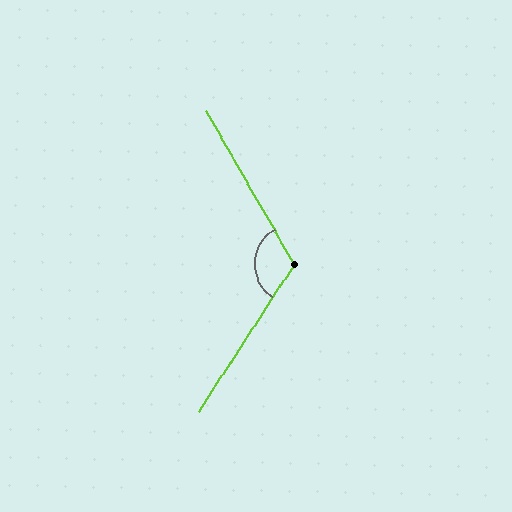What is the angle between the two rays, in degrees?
Approximately 117 degrees.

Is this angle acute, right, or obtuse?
It is obtuse.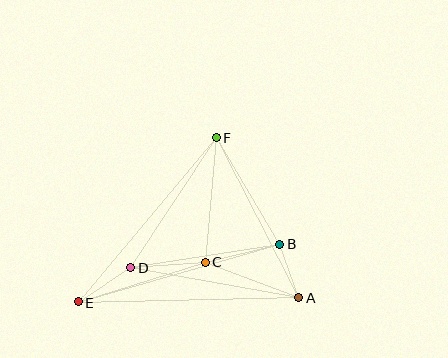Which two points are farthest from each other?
Points A and E are farthest from each other.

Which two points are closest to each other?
Points A and B are closest to each other.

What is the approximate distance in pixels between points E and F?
The distance between E and F is approximately 215 pixels.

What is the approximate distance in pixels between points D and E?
The distance between D and E is approximately 63 pixels.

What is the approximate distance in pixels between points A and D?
The distance between A and D is approximately 171 pixels.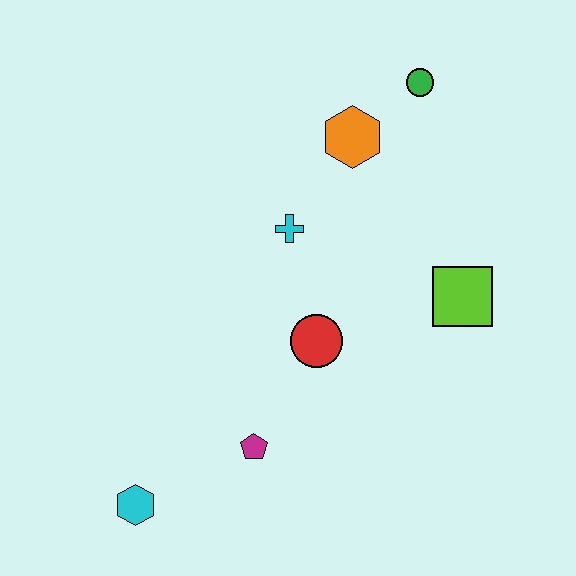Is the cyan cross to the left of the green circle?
Yes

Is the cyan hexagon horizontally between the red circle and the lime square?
No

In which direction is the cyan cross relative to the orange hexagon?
The cyan cross is below the orange hexagon.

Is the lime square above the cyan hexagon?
Yes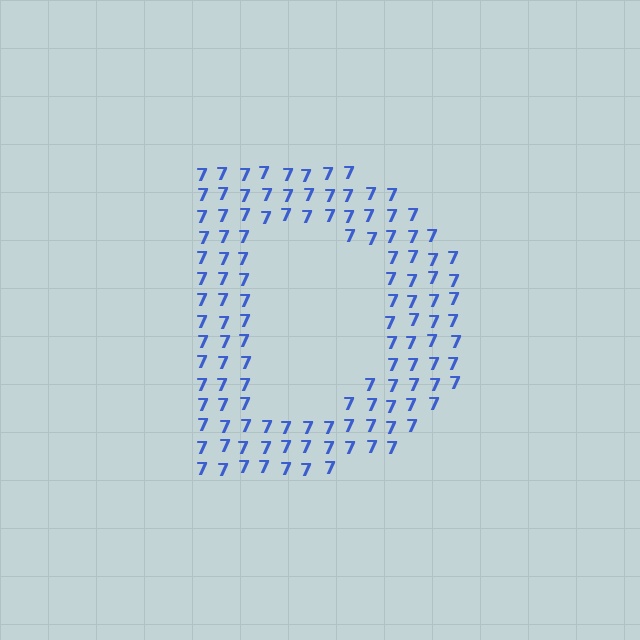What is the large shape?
The large shape is the letter D.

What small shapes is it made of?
It is made of small digit 7's.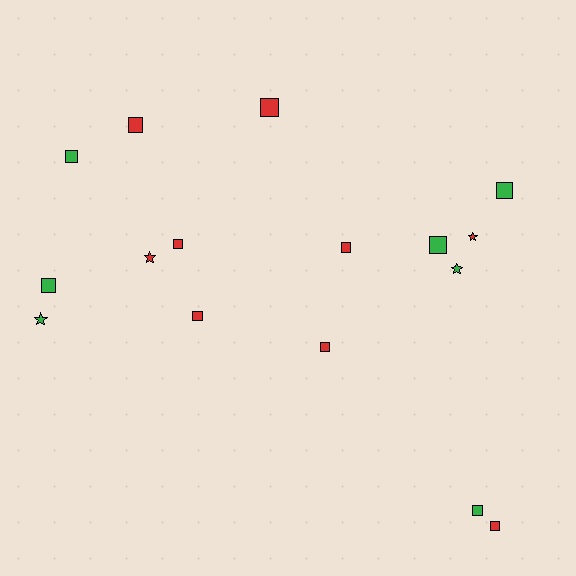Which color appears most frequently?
Red, with 9 objects.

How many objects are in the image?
There are 16 objects.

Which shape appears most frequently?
Square, with 12 objects.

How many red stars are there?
There are 2 red stars.